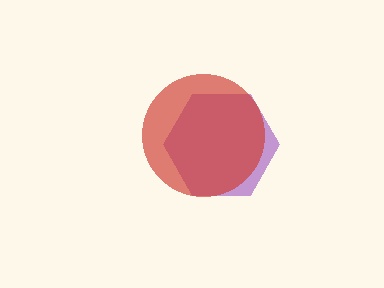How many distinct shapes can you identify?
There are 2 distinct shapes: a purple hexagon, a red circle.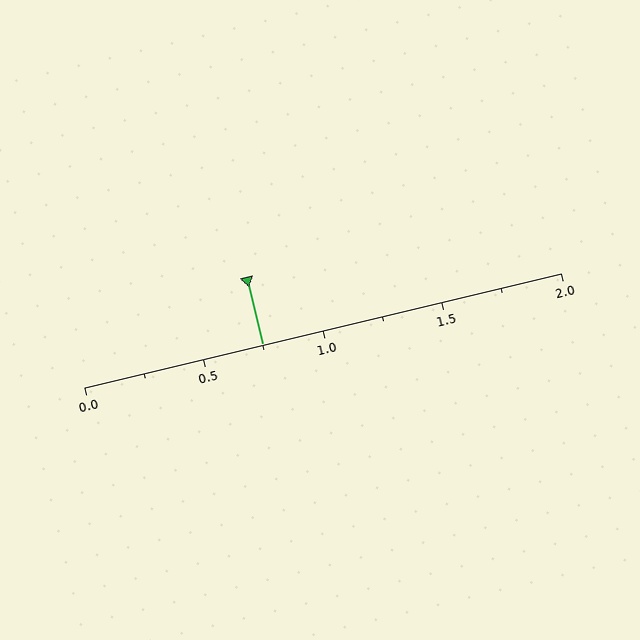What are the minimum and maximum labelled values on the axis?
The axis runs from 0.0 to 2.0.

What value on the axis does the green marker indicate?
The marker indicates approximately 0.75.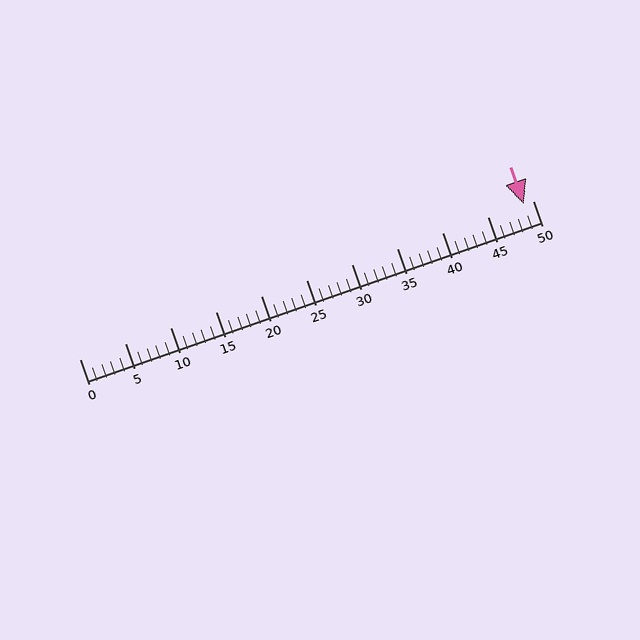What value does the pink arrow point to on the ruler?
The pink arrow points to approximately 49.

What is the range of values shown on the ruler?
The ruler shows values from 0 to 50.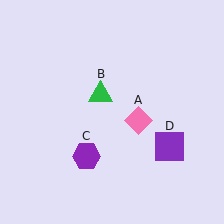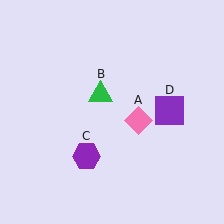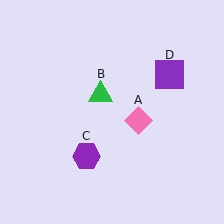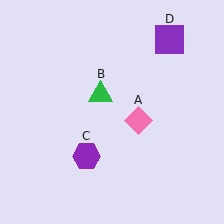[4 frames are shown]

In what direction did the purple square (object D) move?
The purple square (object D) moved up.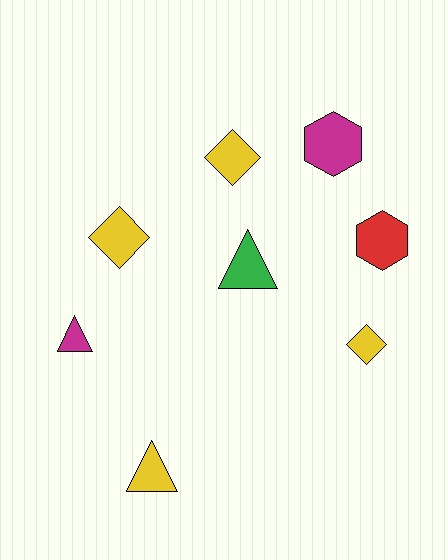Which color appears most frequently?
Yellow, with 4 objects.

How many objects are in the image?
There are 8 objects.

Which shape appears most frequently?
Diamond, with 3 objects.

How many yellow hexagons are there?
There are no yellow hexagons.